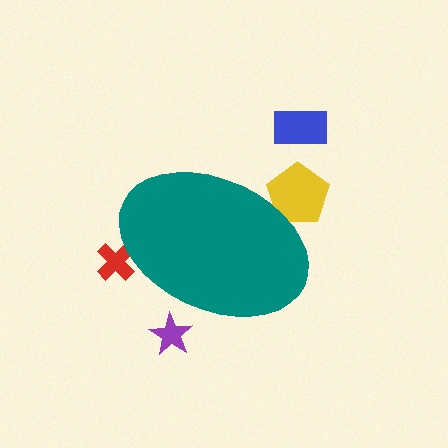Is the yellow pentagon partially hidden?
Yes, the yellow pentagon is partially hidden behind the teal ellipse.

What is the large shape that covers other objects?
A teal ellipse.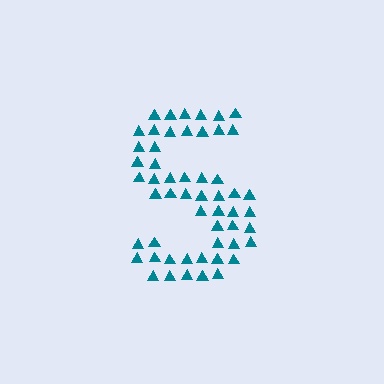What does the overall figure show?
The overall figure shows the letter S.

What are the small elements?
The small elements are triangles.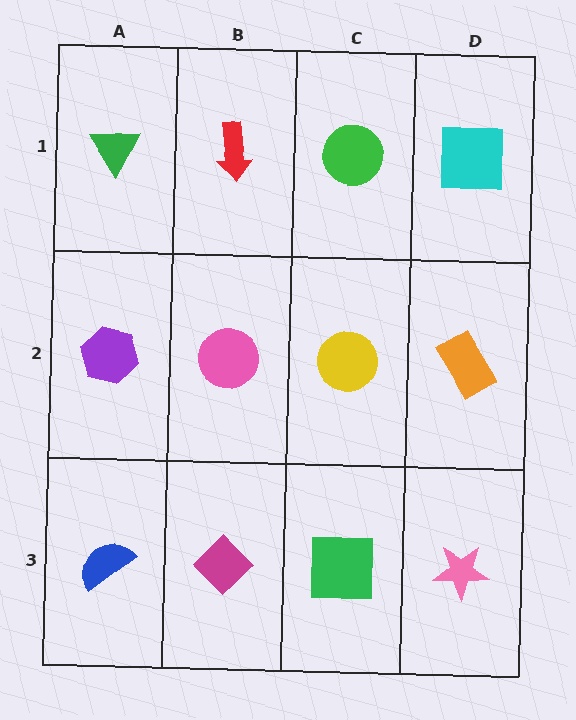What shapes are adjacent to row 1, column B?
A pink circle (row 2, column B), a green triangle (row 1, column A), a green circle (row 1, column C).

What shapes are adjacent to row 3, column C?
A yellow circle (row 2, column C), a magenta diamond (row 3, column B), a pink star (row 3, column D).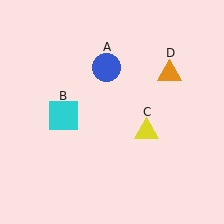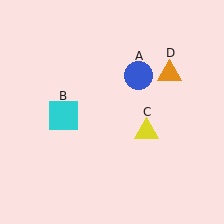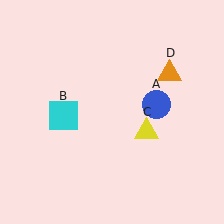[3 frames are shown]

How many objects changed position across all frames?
1 object changed position: blue circle (object A).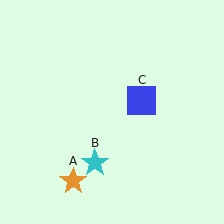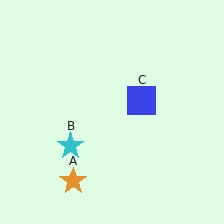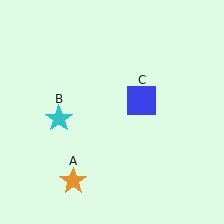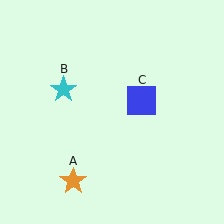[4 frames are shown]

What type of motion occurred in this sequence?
The cyan star (object B) rotated clockwise around the center of the scene.